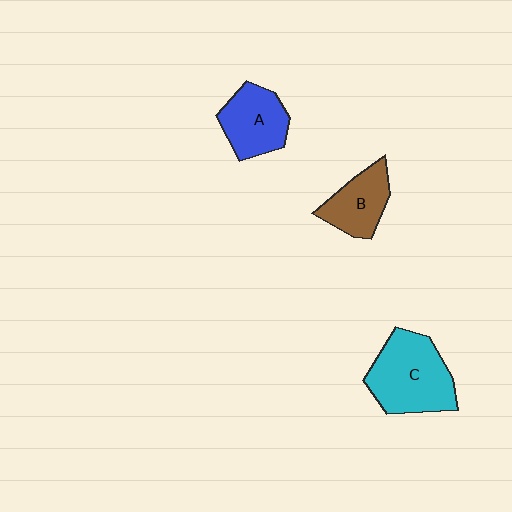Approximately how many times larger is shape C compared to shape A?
Approximately 1.4 times.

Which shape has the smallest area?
Shape B (brown).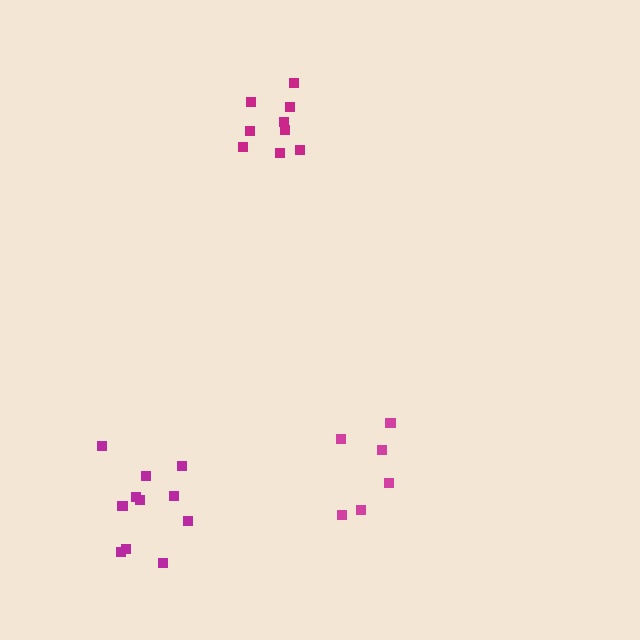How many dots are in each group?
Group 1: 6 dots, Group 2: 9 dots, Group 3: 11 dots (26 total).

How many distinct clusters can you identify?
There are 3 distinct clusters.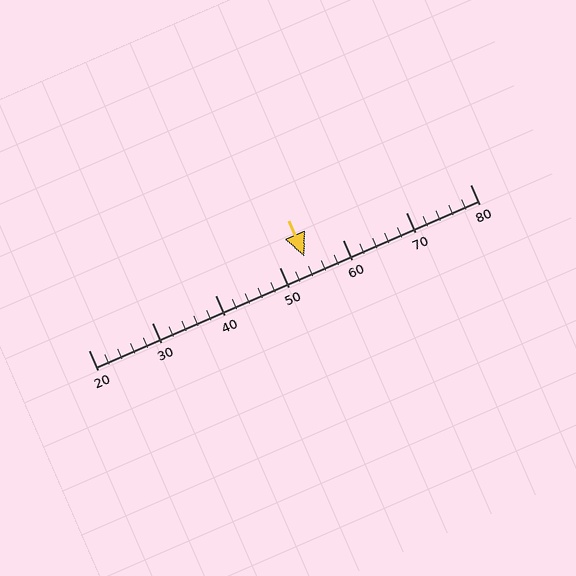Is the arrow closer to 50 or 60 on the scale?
The arrow is closer to 50.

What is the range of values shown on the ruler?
The ruler shows values from 20 to 80.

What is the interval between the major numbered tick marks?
The major tick marks are spaced 10 units apart.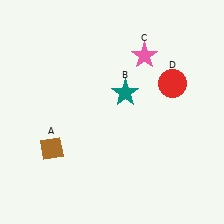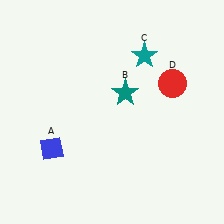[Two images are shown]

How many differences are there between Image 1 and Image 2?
There are 2 differences between the two images.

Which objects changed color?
A changed from brown to blue. C changed from pink to teal.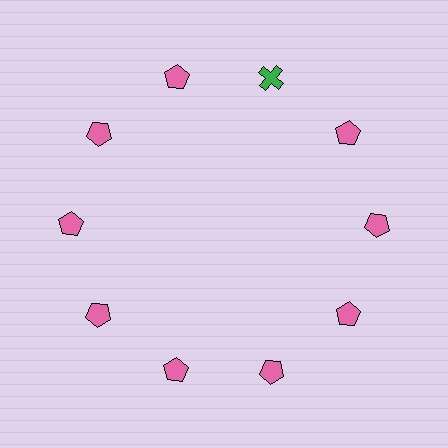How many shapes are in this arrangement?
There are 10 shapes arranged in a ring pattern.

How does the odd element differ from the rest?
It differs in both color (green instead of pink) and shape (cross instead of pentagon).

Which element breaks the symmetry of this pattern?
The green cross at roughly the 1 o'clock position breaks the symmetry. All other shapes are pink pentagons.